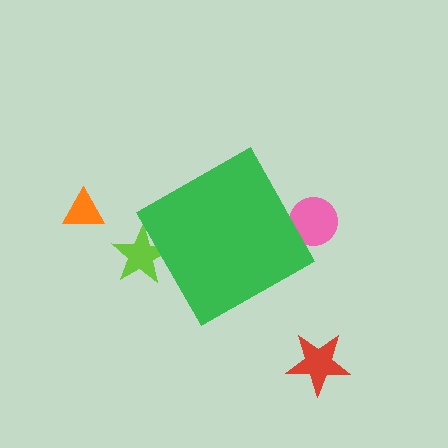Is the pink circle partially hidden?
Yes, the pink circle is partially hidden behind the green diamond.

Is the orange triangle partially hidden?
No, the orange triangle is fully visible.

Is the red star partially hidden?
No, the red star is fully visible.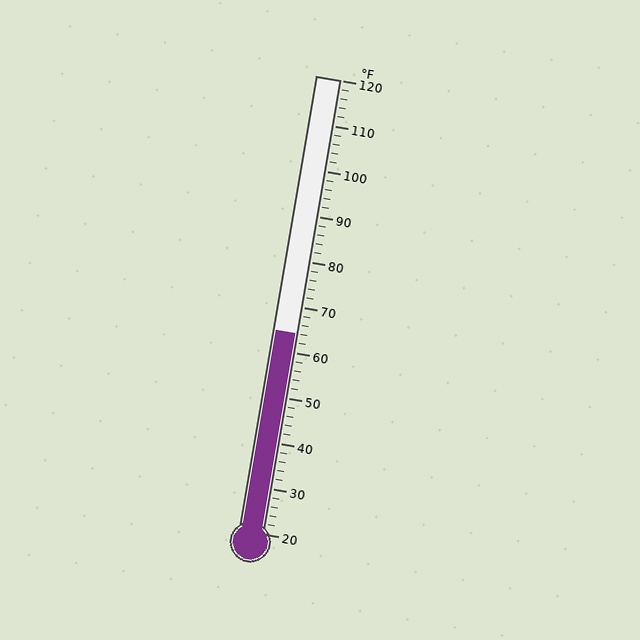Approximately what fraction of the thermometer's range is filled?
The thermometer is filled to approximately 45% of its range.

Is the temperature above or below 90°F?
The temperature is below 90°F.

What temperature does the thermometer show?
The thermometer shows approximately 64°F.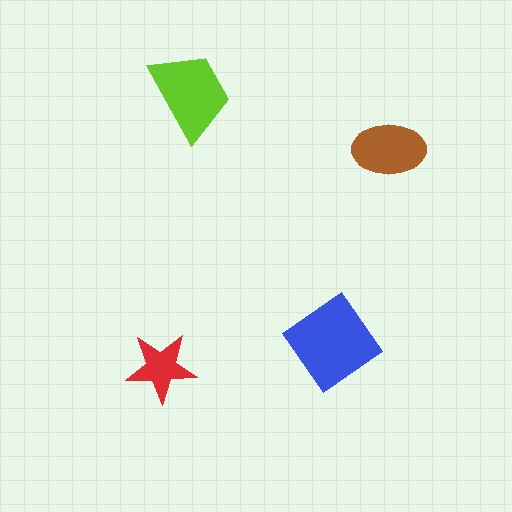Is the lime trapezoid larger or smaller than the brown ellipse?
Larger.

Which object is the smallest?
The red star.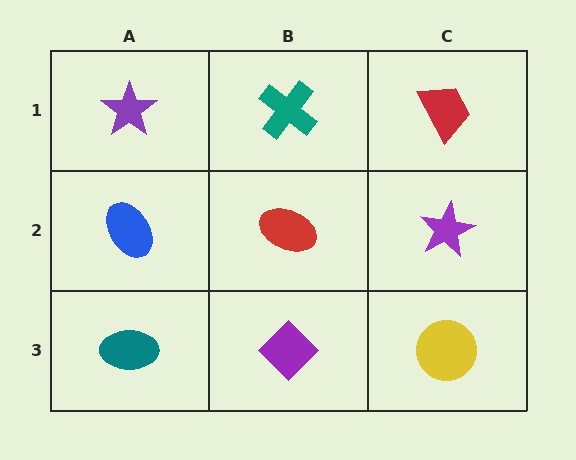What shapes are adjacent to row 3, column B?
A red ellipse (row 2, column B), a teal ellipse (row 3, column A), a yellow circle (row 3, column C).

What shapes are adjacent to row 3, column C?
A purple star (row 2, column C), a purple diamond (row 3, column B).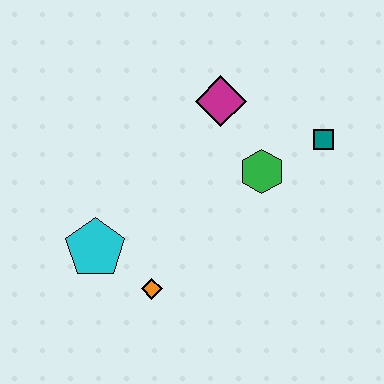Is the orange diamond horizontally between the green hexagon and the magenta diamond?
No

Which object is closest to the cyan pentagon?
The orange diamond is closest to the cyan pentagon.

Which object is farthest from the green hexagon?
The cyan pentagon is farthest from the green hexagon.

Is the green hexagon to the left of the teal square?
Yes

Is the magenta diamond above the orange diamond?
Yes